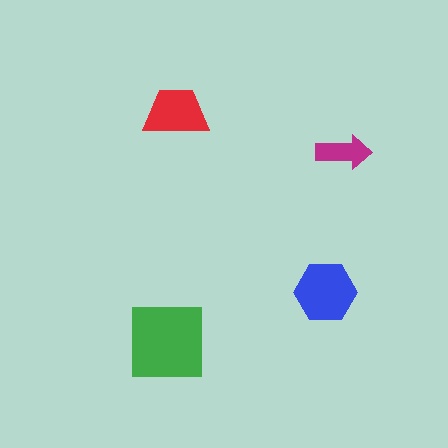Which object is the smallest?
The magenta arrow.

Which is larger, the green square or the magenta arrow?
The green square.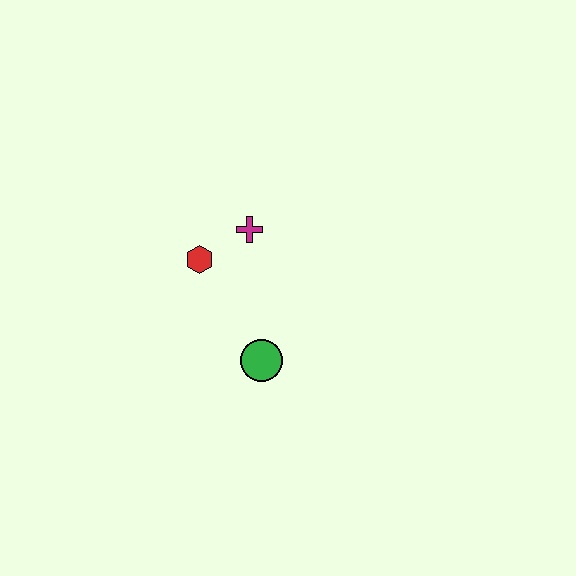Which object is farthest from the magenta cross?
The green circle is farthest from the magenta cross.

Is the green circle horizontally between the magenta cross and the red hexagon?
No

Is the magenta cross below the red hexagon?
No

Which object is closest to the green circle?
The red hexagon is closest to the green circle.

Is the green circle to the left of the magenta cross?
No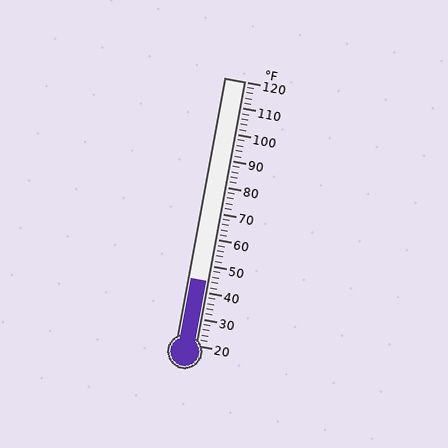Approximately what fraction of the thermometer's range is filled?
The thermometer is filled to approximately 25% of its range.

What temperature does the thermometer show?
The thermometer shows approximately 44°F.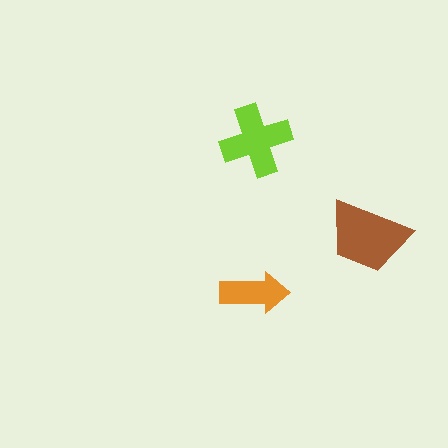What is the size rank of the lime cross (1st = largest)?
2nd.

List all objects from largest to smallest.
The brown trapezoid, the lime cross, the orange arrow.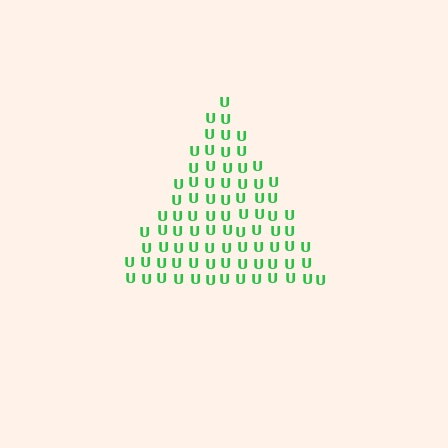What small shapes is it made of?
It is made of small letter U's.